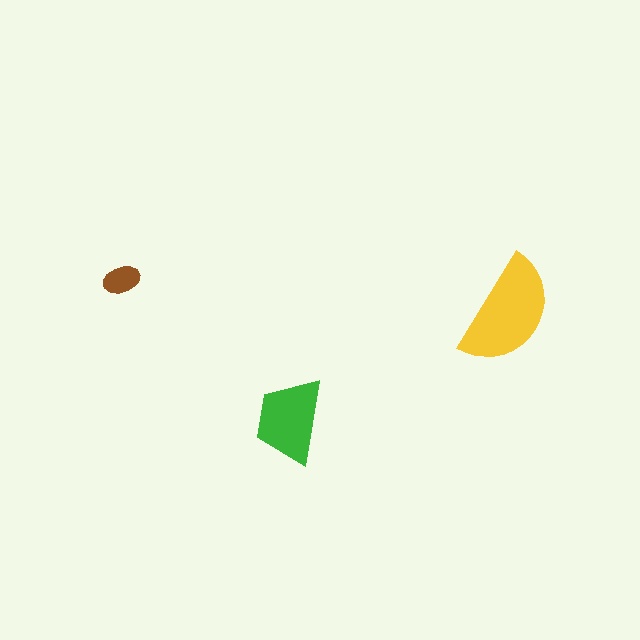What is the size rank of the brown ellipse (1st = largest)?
3rd.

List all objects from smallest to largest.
The brown ellipse, the green trapezoid, the yellow semicircle.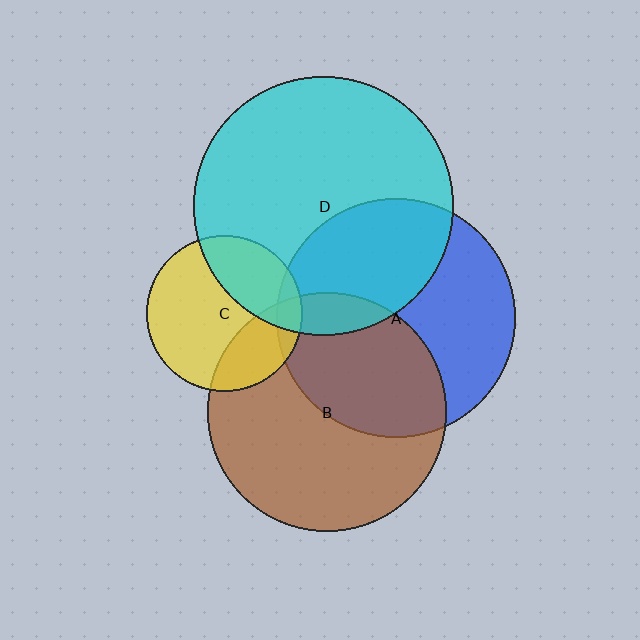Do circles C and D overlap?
Yes.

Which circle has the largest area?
Circle D (cyan).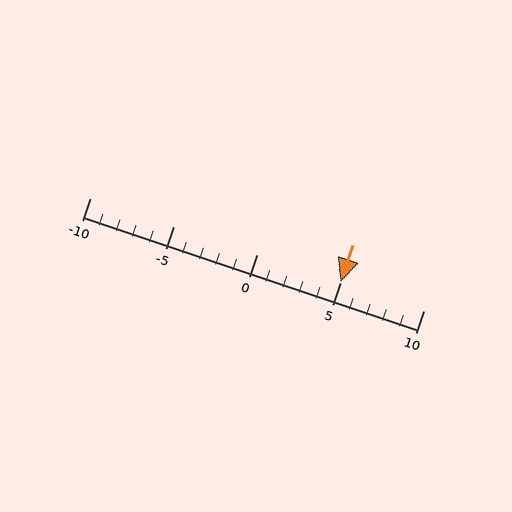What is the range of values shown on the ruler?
The ruler shows values from -10 to 10.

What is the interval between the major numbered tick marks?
The major tick marks are spaced 5 units apart.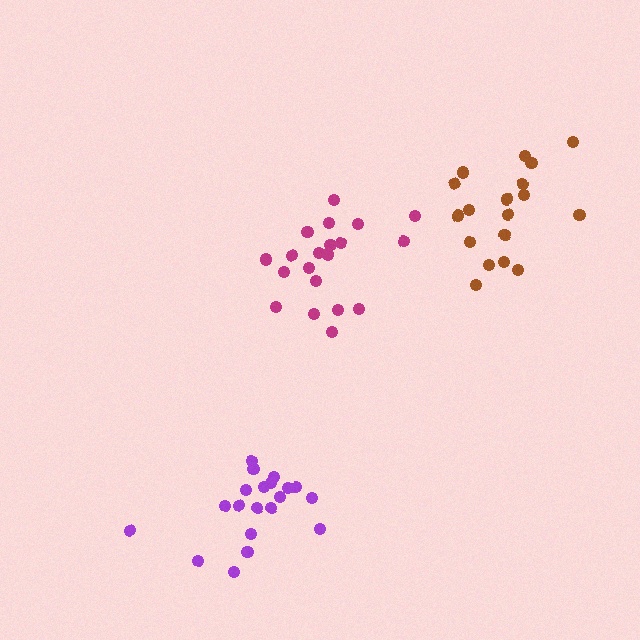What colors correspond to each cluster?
The clusters are colored: purple, magenta, brown.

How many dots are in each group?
Group 1: 20 dots, Group 2: 20 dots, Group 3: 18 dots (58 total).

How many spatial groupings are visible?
There are 3 spatial groupings.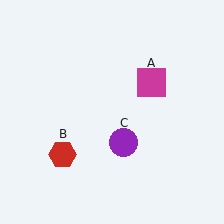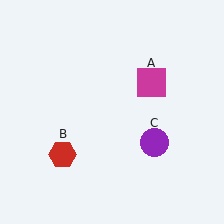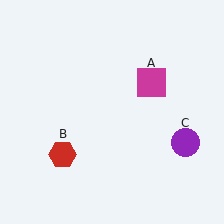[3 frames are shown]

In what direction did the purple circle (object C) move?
The purple circle (object C) moved right.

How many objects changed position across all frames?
1 object changed position: purple circle (object C).